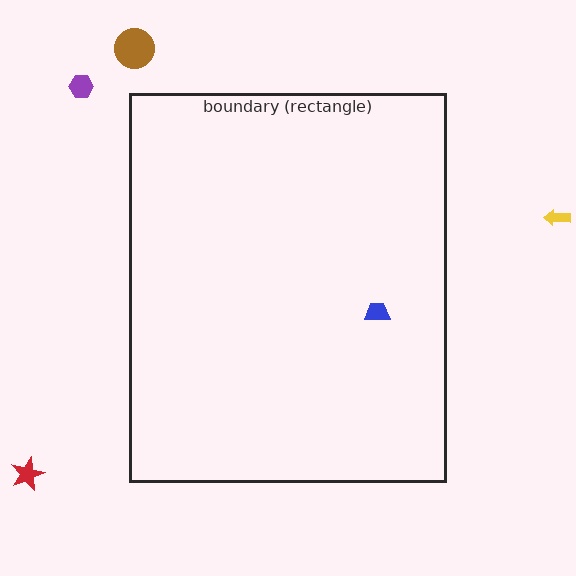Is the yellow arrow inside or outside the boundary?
Outside.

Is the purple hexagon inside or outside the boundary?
Outside.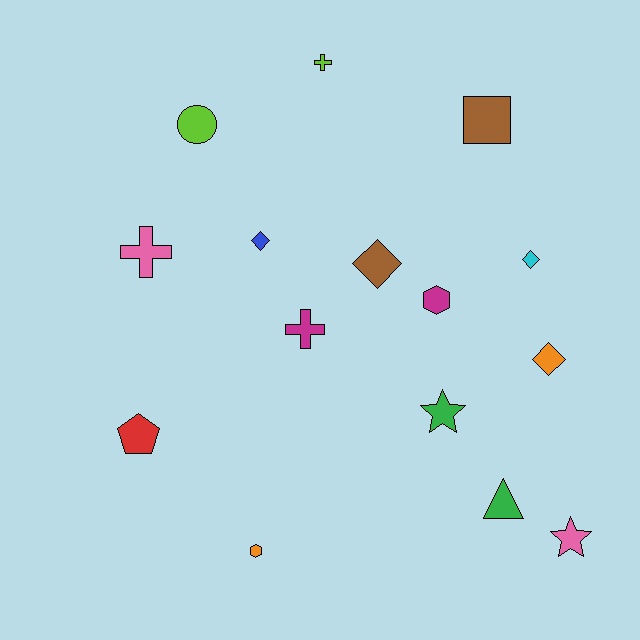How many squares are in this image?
There is 1 square.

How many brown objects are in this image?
There are 2 brown objects.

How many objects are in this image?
There are 15 objects.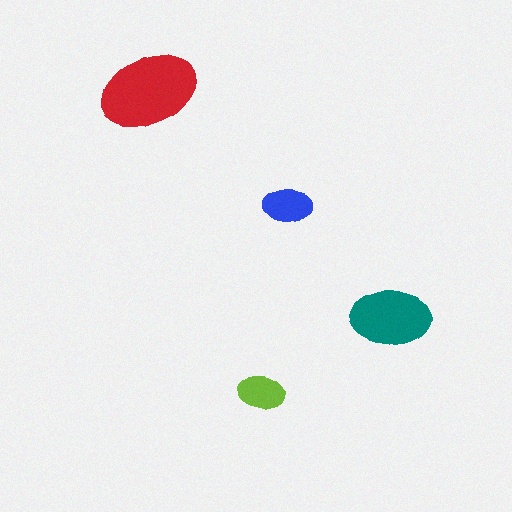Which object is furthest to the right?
The teal ellipse is rightmost.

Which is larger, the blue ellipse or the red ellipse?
The red one.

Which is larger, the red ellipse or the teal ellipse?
The red one.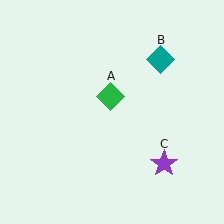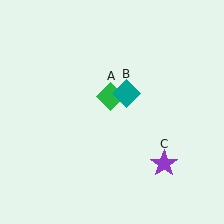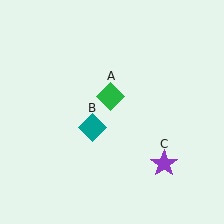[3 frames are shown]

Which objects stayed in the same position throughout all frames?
Green diamond (object A) and purple star (object C) remained stationary.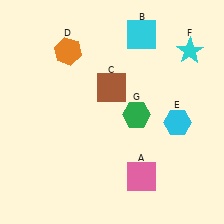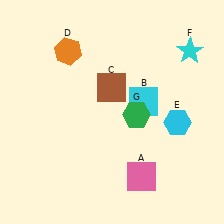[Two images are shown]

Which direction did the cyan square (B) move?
The cyan square (B) moved down.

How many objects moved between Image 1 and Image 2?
1 object moved between the two images.